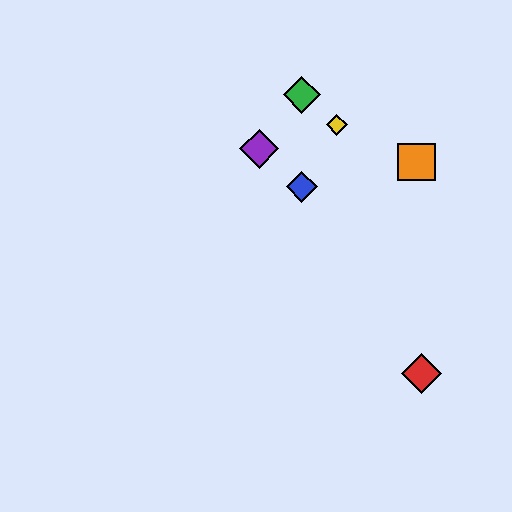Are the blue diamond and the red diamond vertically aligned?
No, the blue diamond is at x≈302 and the red diamond is at x≈421.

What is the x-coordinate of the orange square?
The orange square is at x≈417.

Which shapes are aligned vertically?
The blue diamond, the green diamond are aligned vertically.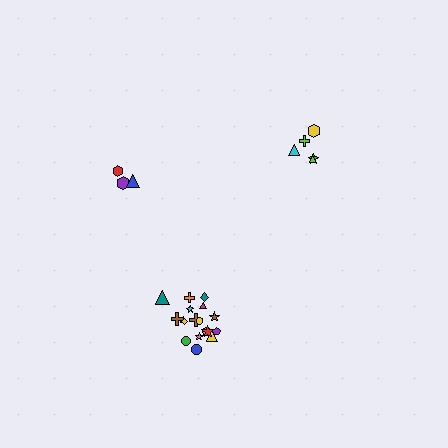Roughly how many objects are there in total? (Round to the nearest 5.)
Roughly 25 objects in total.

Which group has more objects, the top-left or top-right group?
The top-right group.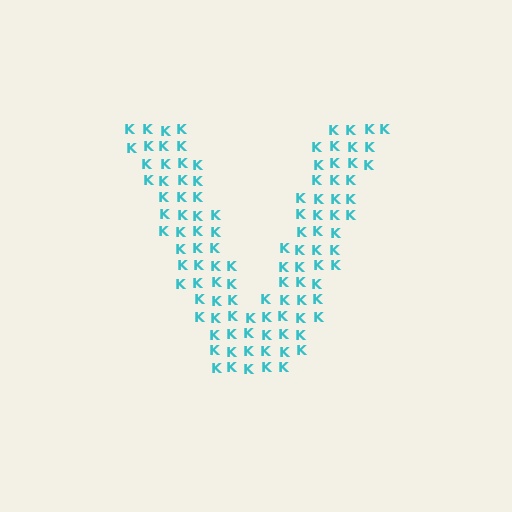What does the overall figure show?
The overall figure shows the letter V.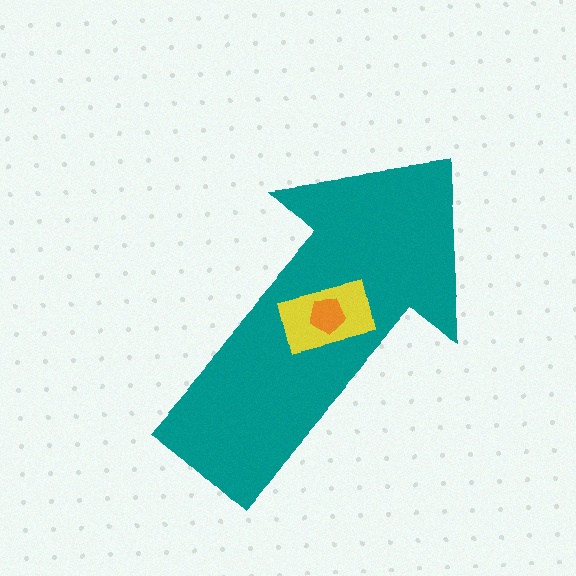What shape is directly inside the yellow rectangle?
The orange pentagon.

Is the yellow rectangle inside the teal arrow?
Yes.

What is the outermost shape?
The teal arrow.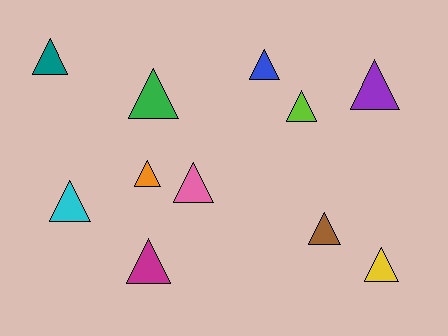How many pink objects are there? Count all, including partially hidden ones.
There is 1 pink object.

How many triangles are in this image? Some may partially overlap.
There are 11 triangles.